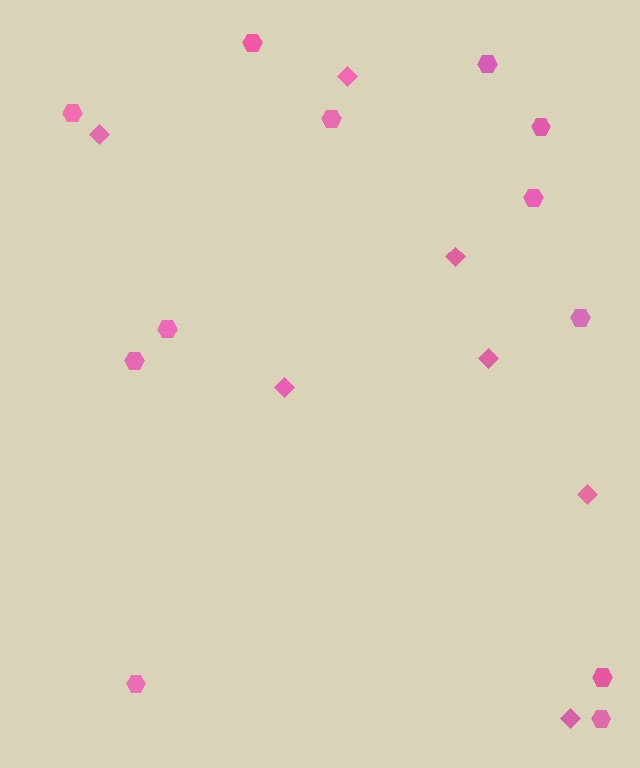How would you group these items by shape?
There are 2 groups: one group of diamonds (7) and one group of hexagons (12).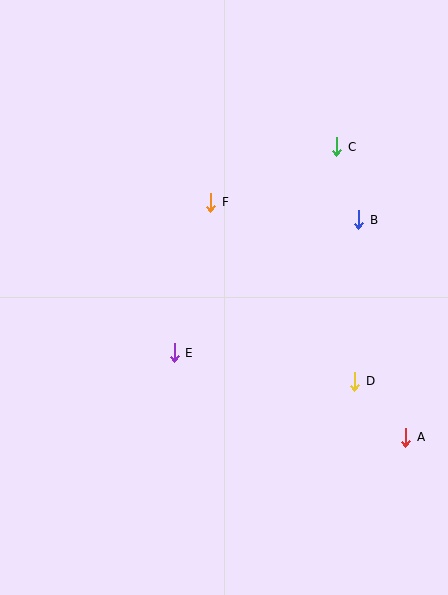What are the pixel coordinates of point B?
Point B is at (359, 220).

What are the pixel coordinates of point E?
Point E is at (174, 353).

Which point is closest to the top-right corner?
Point C is closest to the top-right corner.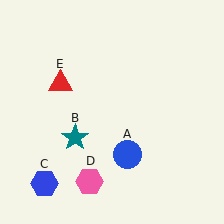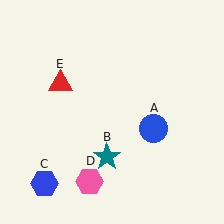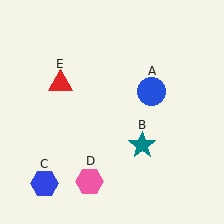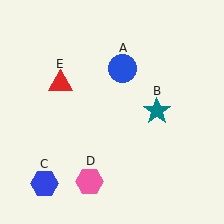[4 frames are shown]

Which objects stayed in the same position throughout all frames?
Blue hexagon (object C) and pink hexagon (object D) and red triangle (object E) remained stationary.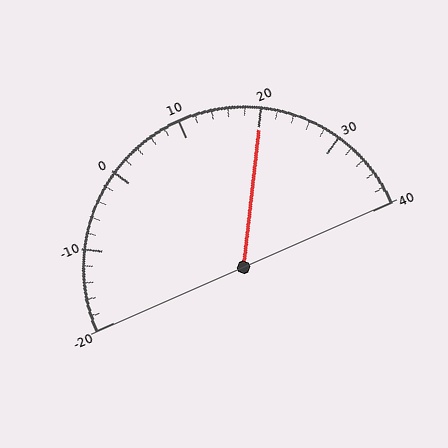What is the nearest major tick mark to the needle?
The nearest major tick mark is 20.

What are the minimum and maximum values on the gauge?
The gauge ranges from -20 to 40.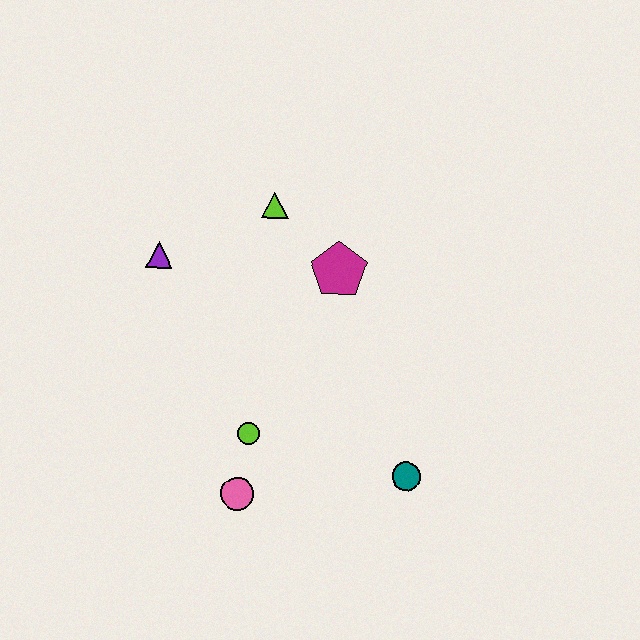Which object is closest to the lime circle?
The pink circle is closest to the lime circle.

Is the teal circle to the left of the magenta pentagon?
No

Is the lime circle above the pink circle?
Yes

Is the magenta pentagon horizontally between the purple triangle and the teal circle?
Yes